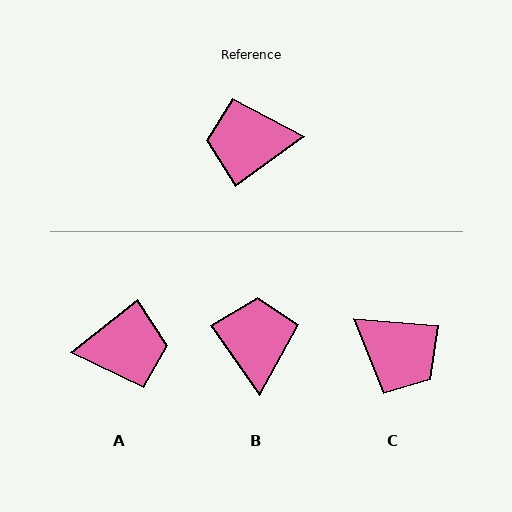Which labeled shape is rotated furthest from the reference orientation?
A, about 178 degrees away.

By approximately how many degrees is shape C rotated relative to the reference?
Approximately 139 degrees counter-clockwise.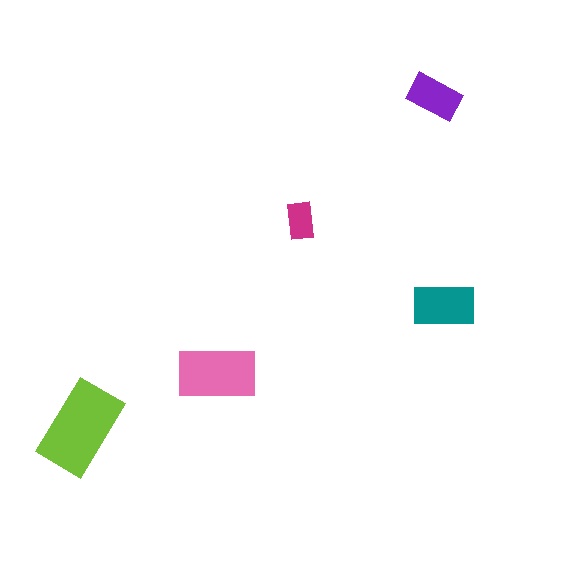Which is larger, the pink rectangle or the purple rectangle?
The pink one.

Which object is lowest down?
The lime rectangle is bottommost.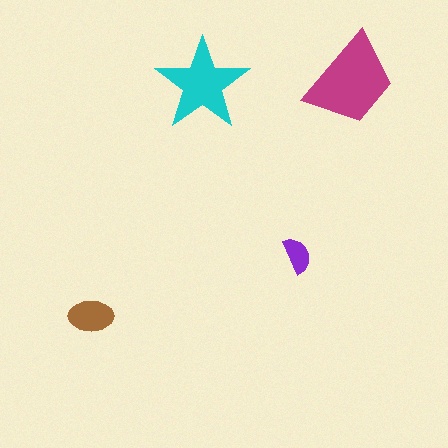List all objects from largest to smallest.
The magenta trapezoid, the cyan star, the brown ellipse, the purple semicircle.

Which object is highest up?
The magenta trapezoid is topmost.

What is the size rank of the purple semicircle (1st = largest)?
4th.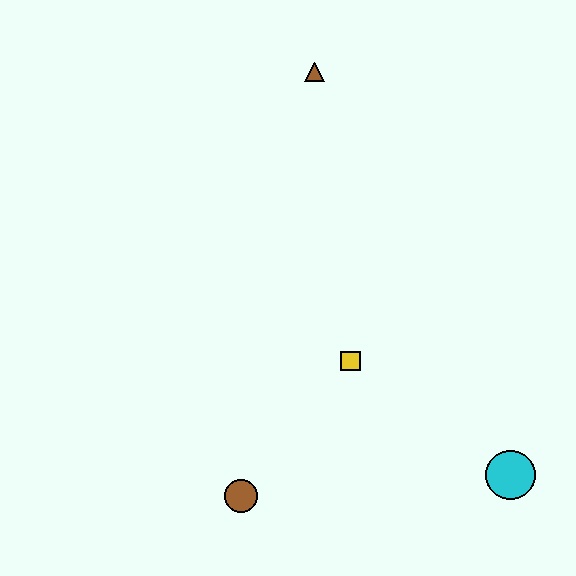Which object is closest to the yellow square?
The brown circle is closest to the yellow square.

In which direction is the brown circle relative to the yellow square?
The brown circle is below the yellow square.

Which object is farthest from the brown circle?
The brown triangle is farthest from the brown circle.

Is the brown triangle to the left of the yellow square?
Yes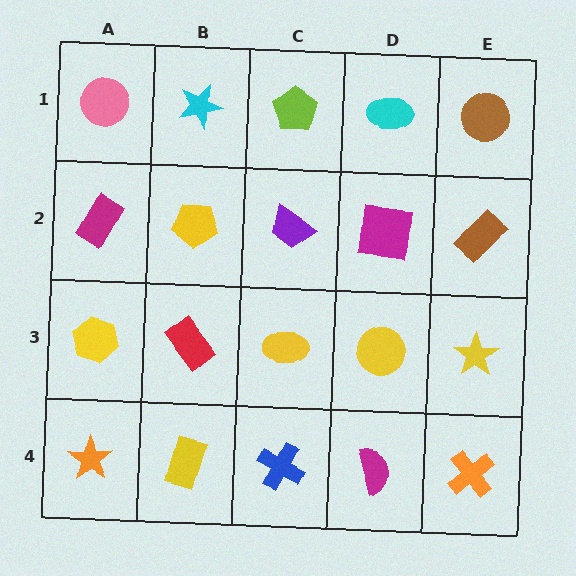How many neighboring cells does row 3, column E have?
3.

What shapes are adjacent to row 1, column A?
A magenta rectangle (row 2, column A), a cyan star (row 1, column B).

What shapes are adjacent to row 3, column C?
A purple trapezoid (row 2, column C), a blue cross (row 4, column C), a red rectangle (row 3, column B), a yellow circle (row 3, column D).